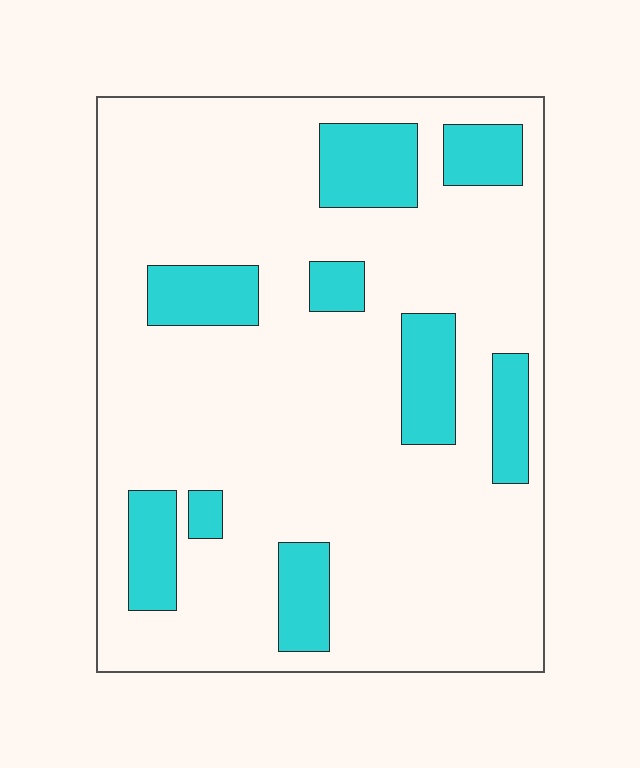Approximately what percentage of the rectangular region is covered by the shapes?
Approximately 20%.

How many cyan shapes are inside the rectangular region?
9.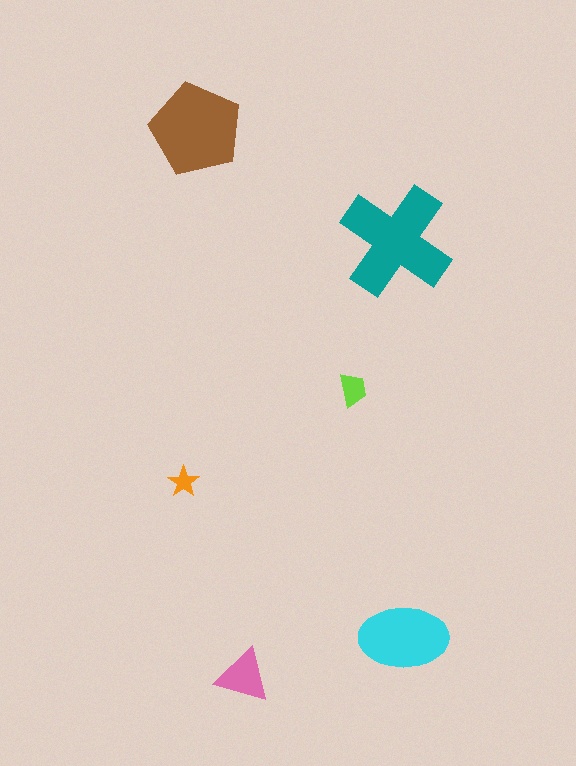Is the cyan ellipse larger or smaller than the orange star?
Larger.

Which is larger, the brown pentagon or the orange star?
The brown pentagon.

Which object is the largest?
The teal cross.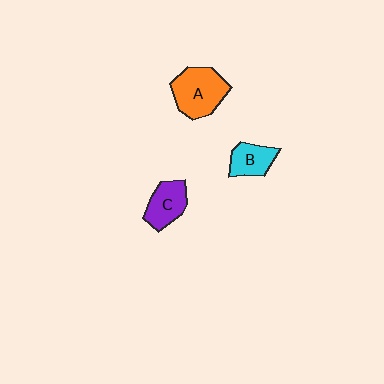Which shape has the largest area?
Shape A (orange).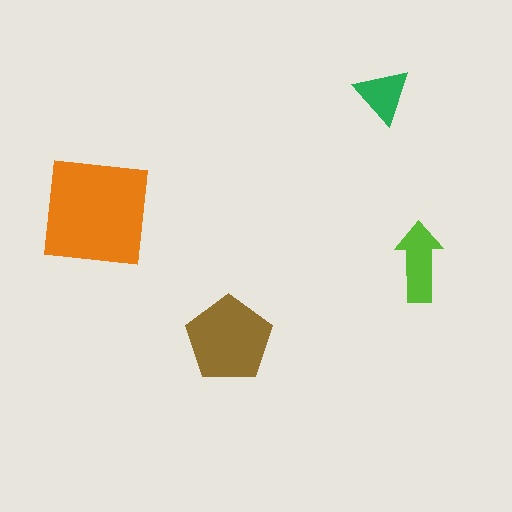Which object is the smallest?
The green triangle.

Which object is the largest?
The orange square.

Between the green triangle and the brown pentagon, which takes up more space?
The brown pentagon.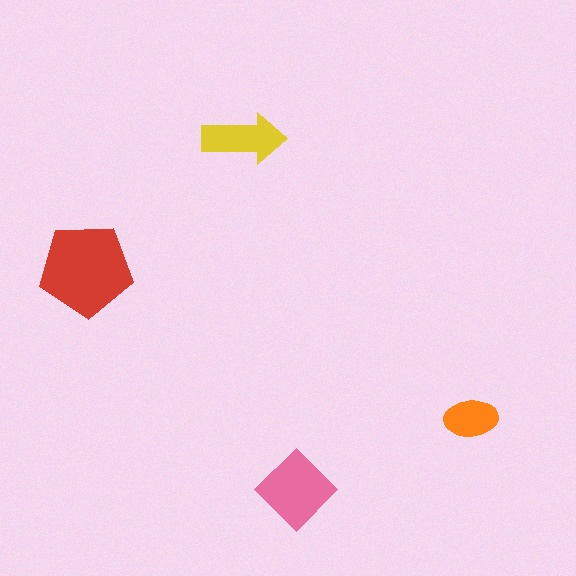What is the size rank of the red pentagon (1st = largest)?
1st.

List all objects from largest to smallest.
The red pentagon, the pink diamond, the yellow arrow, the orange ellipse.